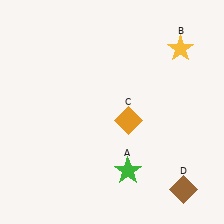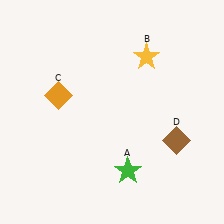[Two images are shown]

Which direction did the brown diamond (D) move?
The brown diamond (D) moved up.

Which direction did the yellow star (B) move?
The yellow star (B) moved left.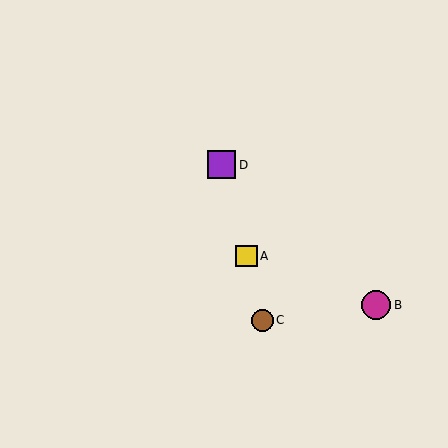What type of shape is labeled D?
Shape D is a purple square.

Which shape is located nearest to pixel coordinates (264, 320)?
The brown circle (labeled C) at (263, 320) is nearest to that location.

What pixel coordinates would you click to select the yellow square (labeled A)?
Click at (246, 256) to select the yellow square A.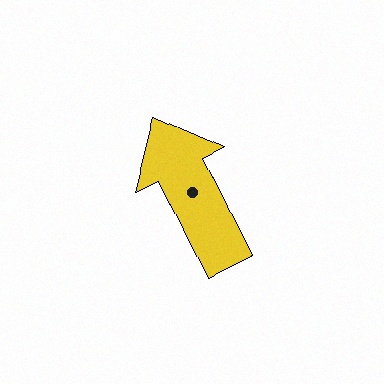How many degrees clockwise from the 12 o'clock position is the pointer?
Approximately 334 degrees.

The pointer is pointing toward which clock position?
Roughly 11 o'clock.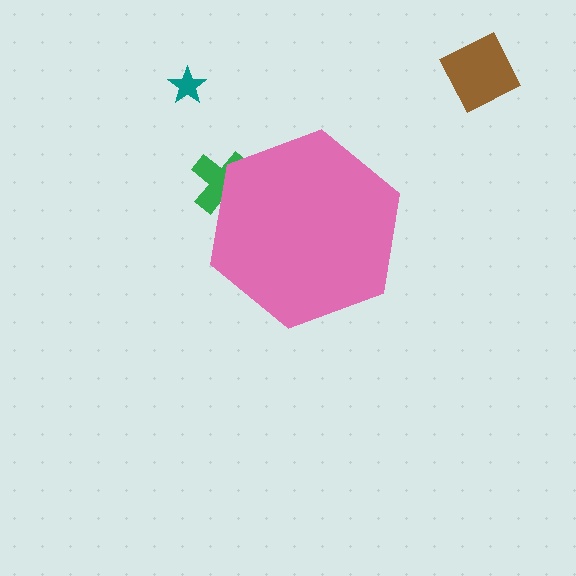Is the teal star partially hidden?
No, the teal star is fully visible.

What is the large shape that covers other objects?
A pink hexagon.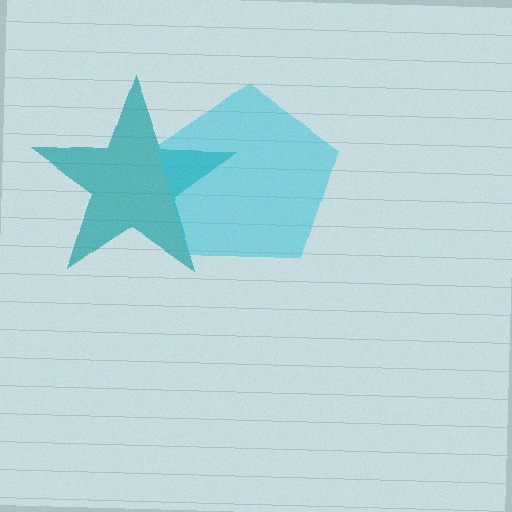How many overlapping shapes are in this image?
There are 2 overlapping shapes in the image.